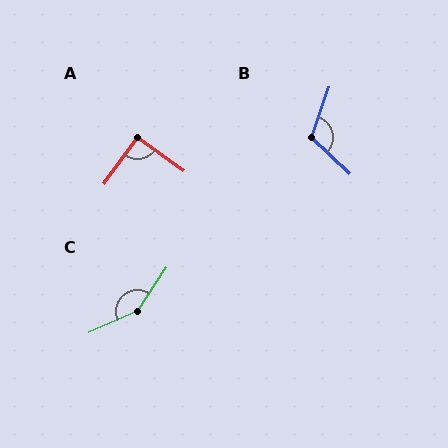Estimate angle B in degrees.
Approximately 115 degrees.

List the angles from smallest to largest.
A (90°), B (115°), C (147°).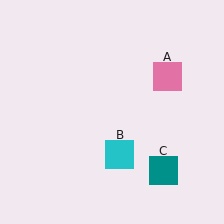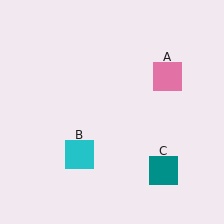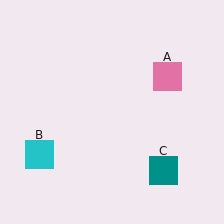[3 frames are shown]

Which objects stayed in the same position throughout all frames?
Pink square (object A) and teal square (object C) remained stationary.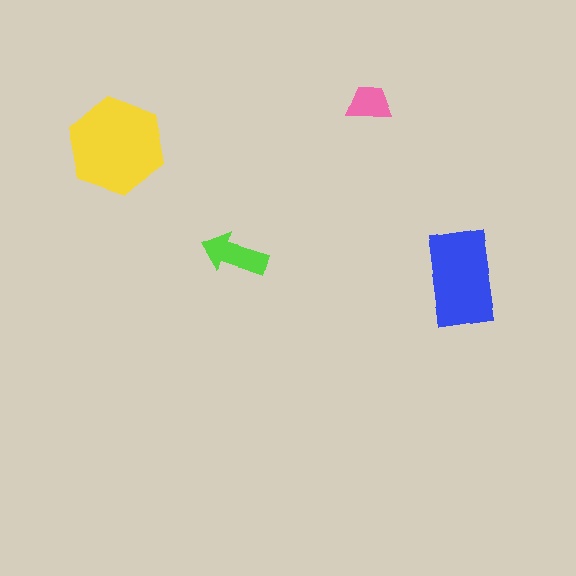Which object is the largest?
The yellow hexagon.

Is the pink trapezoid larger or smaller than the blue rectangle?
Smaller.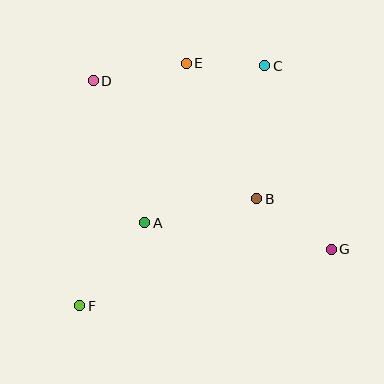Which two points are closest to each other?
Points C and E are closest to each other.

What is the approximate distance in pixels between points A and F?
The distance between A and F is approximately 105 pixels.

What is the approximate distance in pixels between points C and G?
The distance between C and G is approximately 195 pixels.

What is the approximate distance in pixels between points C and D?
The distance between C and D is approximately 172 pixels.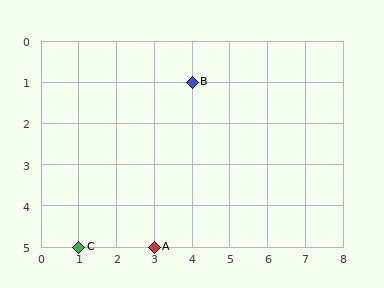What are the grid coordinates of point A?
Point A is at grid coordinates (3, 5).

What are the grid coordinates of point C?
Point C is at grid coordinates (1, 5).